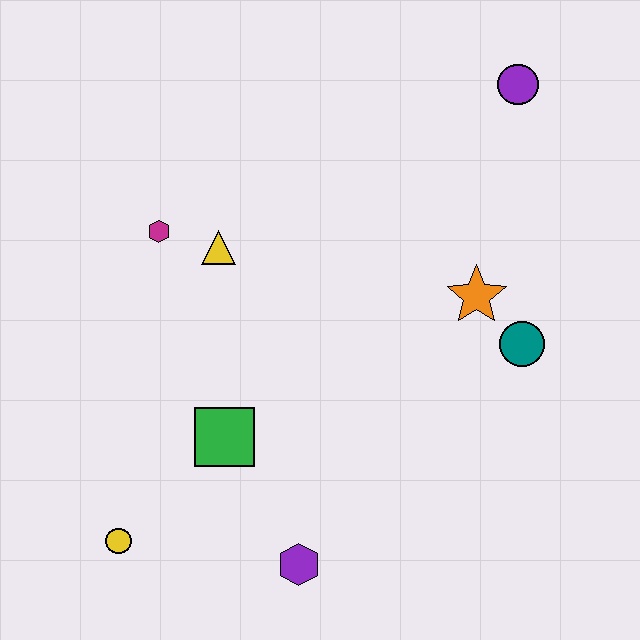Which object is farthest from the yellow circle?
The purple circle is farthest from the yellow circle.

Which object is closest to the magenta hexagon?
The yellow triangle is closest to the magenta hexagon.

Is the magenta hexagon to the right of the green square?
No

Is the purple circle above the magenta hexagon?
Yes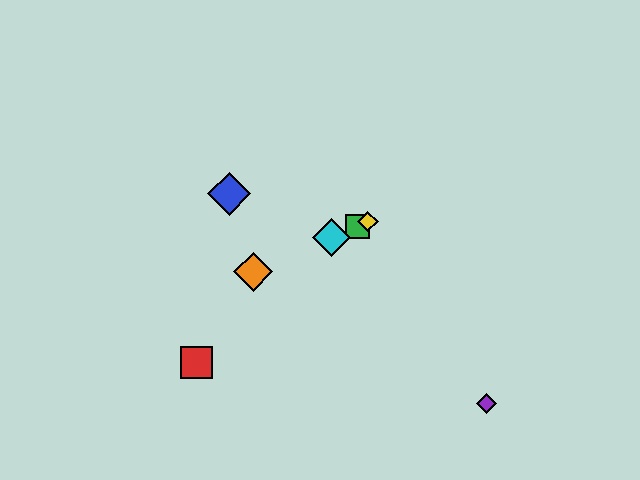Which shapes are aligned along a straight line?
The green square, the yellow diamond, the orange diamond, the cyan diamond are aligned along a straight line.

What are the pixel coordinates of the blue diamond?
The blue diamond is at (229, 194).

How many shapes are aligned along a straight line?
4 shapes (the green square, the yellow diamond, the orange diamond, the cyan diamond) are aligned along a straight line.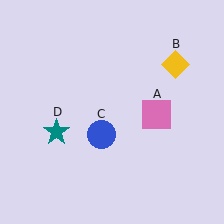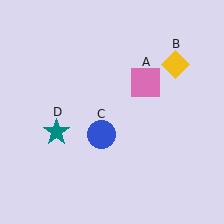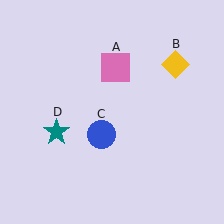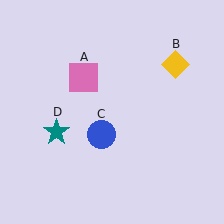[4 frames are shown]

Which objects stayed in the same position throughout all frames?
Yellow diamond (object B) and blue circle (object C) and teal star (object D) remained stationary.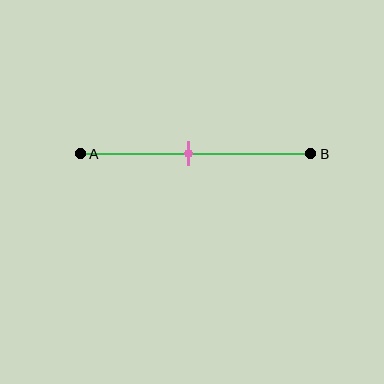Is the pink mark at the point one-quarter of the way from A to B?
No, the mark is at about 45% from A, not at the 25% one-quarter point.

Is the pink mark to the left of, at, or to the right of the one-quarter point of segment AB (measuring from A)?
The pink mark is to the right of the one-quarter point of segment AB.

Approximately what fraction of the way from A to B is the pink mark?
The pink mark is approximately 45% of the way from A to B.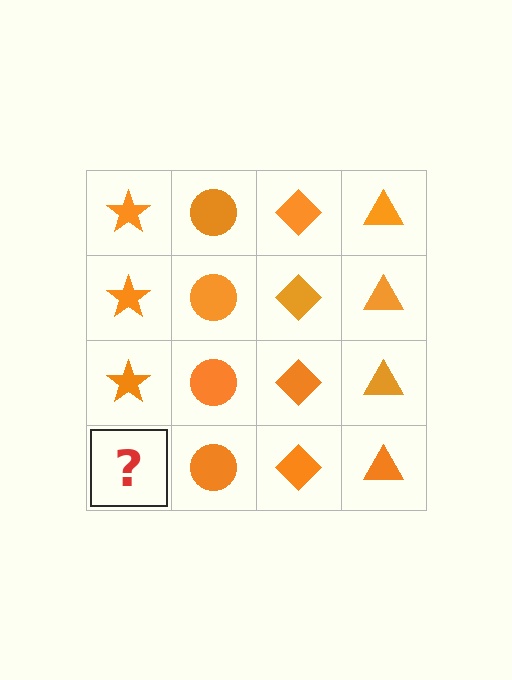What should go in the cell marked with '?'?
The missing cell should contain an orange star.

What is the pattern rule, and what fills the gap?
The rule is that each column has a consistent shape. The gap should be filled with an orange star.